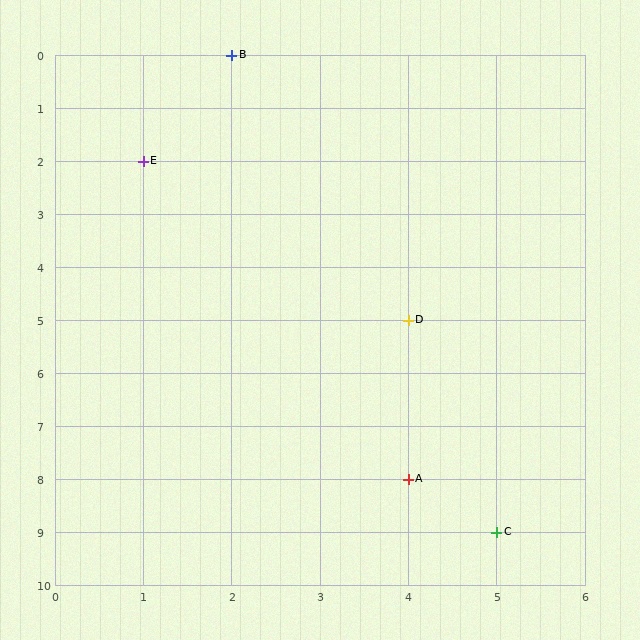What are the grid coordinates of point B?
Point B is at grid coordinates (2, 0).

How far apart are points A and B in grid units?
Points A and B are 2 columns and 8 rows apart (about 8.2 grid units diagonally).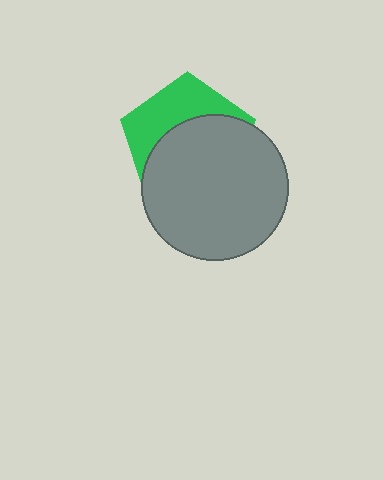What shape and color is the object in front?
The object in front is a gray circle.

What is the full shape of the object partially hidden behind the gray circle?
The partially hidden object is a green pentagon.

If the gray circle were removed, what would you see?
You would see the complete green pentagon.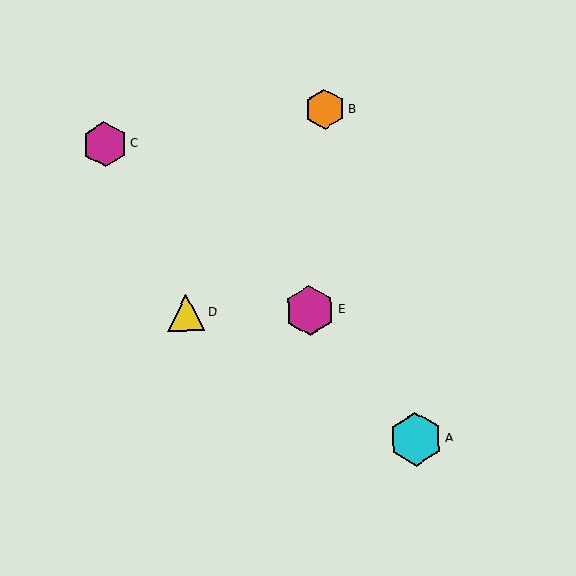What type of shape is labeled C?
Shape C is a magenta hexagon.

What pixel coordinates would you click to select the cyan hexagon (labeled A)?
Click at (416, 439) to select the cyan hexagon A.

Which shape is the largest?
The cyan hexagon (labeled A) is the largest.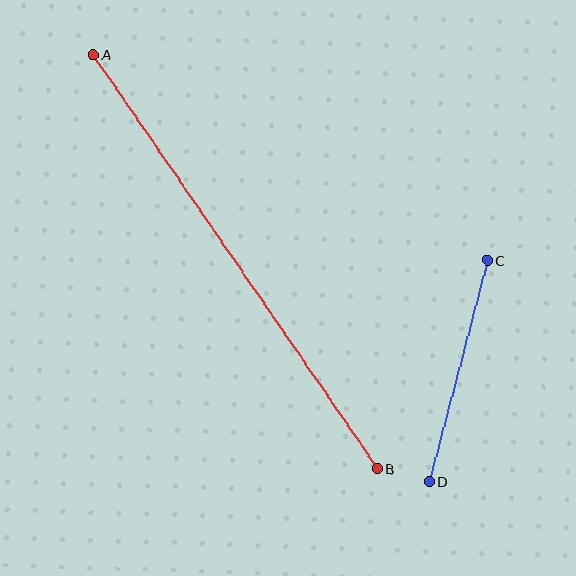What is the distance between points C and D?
The distance is approximately 229 pixels.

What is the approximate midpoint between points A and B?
The midpoint is at approximately (235, 262) pixels.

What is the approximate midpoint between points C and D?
The midpoint is at approximately (458, 371) pixels.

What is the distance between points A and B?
The distance is approximately 502 pixels.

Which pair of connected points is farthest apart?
Points A and B are farthest apart.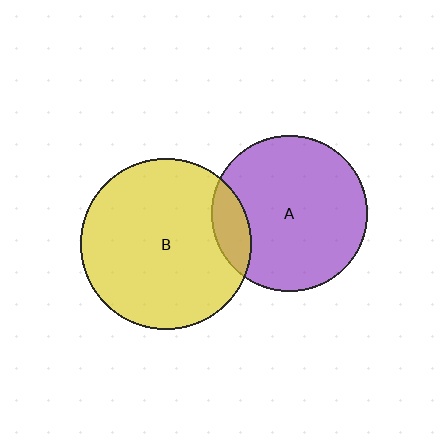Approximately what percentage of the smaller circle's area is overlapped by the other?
Approximately 15%.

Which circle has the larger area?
Circle B (yellow).